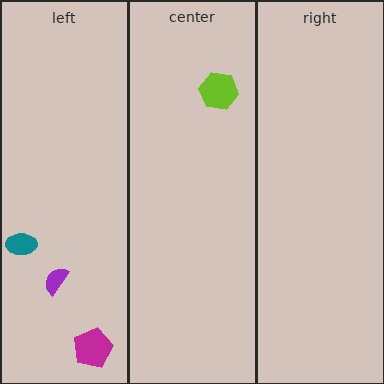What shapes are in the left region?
The purple semicircle, the teal ellipse, the magenta pentagon.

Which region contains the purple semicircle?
The left region.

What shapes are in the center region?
The lime hexagon.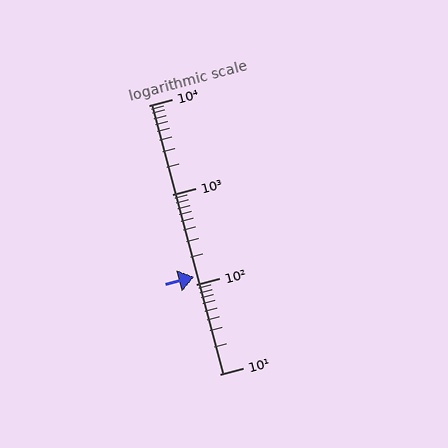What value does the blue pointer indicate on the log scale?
The pointer indicates approximately 120.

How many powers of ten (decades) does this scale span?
The scale spans 3 decades, from 10 to 10000.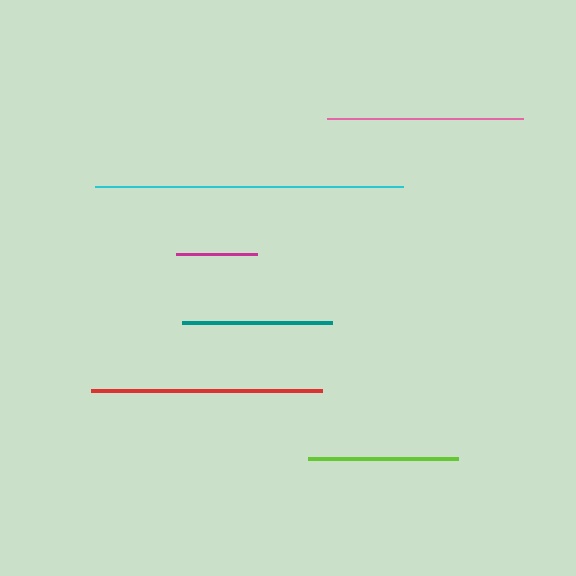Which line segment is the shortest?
The magenta line is the shortest at approximately 81 pixels.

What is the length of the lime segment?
The lime segment is approximately 149 pixels long.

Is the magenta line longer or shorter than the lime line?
The lime line is longer than the magenta line.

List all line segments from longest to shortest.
From longest to shortest: cyan, red, pink, teal, lime, magenta.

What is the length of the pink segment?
The pink segment is approximately 196 pixels long.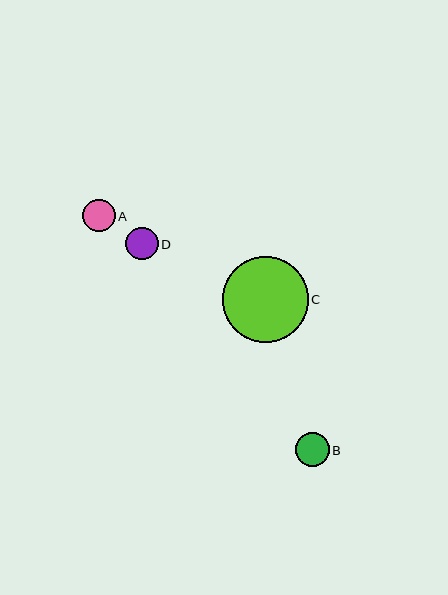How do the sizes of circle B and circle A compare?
Circle B and circle A are approximately the same size.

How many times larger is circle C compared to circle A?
Circle C is approximately 2.6 times the size of circle A.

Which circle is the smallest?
Circle D is the smallest with a size of approximately 33 pixels.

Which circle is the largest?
Circle C is the largest with a size of approximately 86 pixels.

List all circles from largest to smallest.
From largest to smallest: C, B, A, D.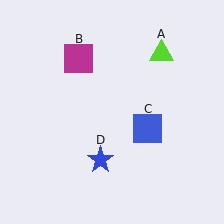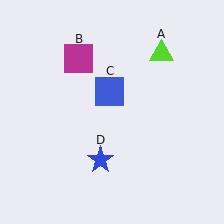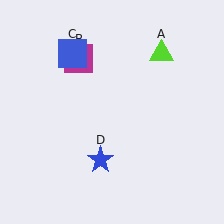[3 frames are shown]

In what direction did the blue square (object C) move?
The blue square (object C) moved up and to the left.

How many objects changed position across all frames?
1 object changed position: blue square (object C).